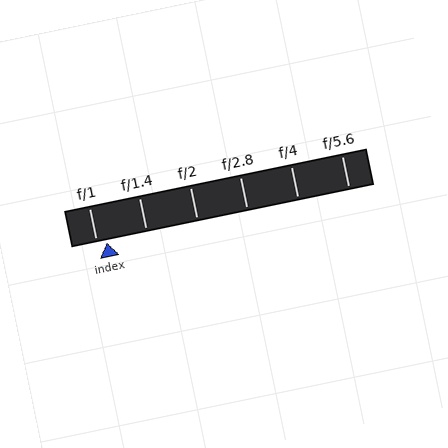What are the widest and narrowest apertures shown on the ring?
The widest aperture shown is f/1 and the narrowest is f/5.6.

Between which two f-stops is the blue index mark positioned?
The index mark is between f/1 and f/1.4.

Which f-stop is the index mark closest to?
The index mark is closest to f/1.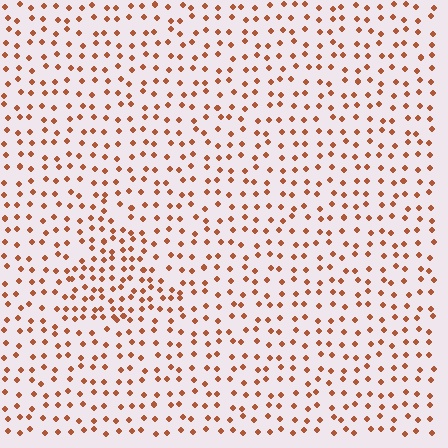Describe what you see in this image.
The image contains small brown elements arranged at two different densities. A triangle-shaped region is visible where the elements are more densely packed than the surrounding area.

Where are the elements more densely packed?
The elements are more densely packed inside the triangle boundary.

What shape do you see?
I see a triangle.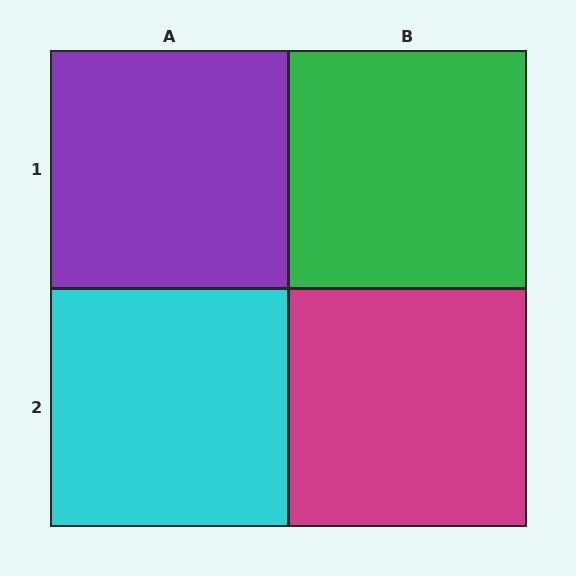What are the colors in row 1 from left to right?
Purple, green.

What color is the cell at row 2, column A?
Cyan.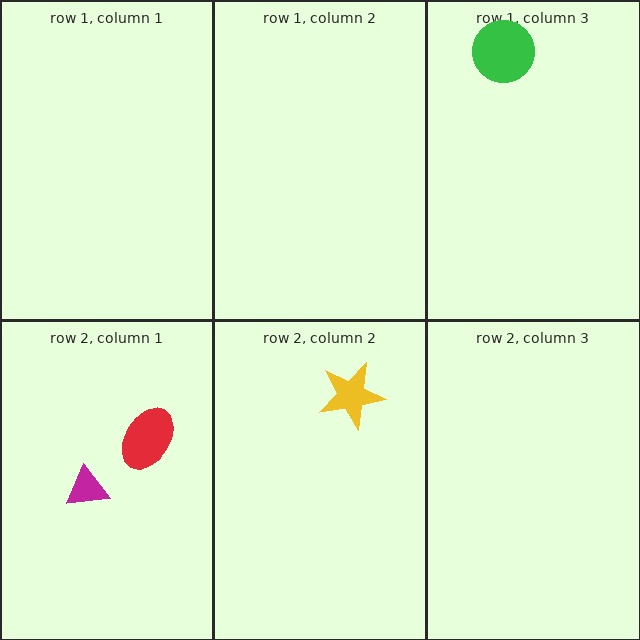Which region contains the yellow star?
The row 2, column 2 region.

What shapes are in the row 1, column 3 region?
The green circle.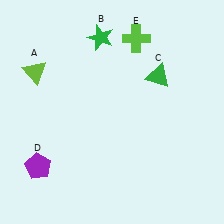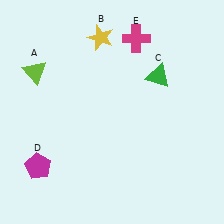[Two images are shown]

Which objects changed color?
B changed from green to yellow. D changed from purple to magenta. E changed from lime to magenta.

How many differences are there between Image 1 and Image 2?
There are 3 differences between the two images.